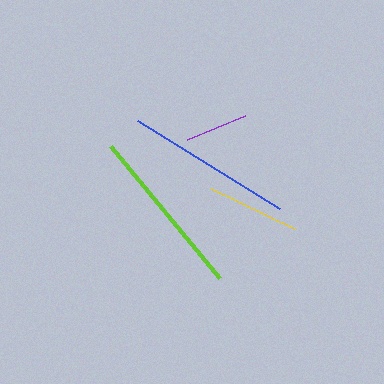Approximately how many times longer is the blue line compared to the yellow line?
The blue line is approximately 1.8 times the length of the yellow line.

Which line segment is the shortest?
The purple line is the shortest at approximately 63 pixels.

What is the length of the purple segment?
The purple segment is approximately 63 pixels long.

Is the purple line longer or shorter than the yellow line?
The yellow line is longer than the purple line.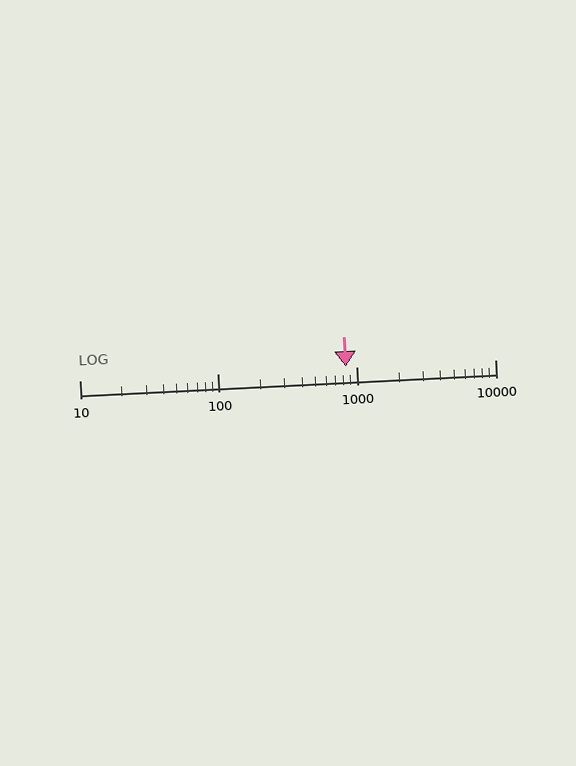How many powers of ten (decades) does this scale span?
The scale spans 3 decades, from 10 to 10000.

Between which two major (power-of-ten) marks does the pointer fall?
The pointer is between 100 and 1000.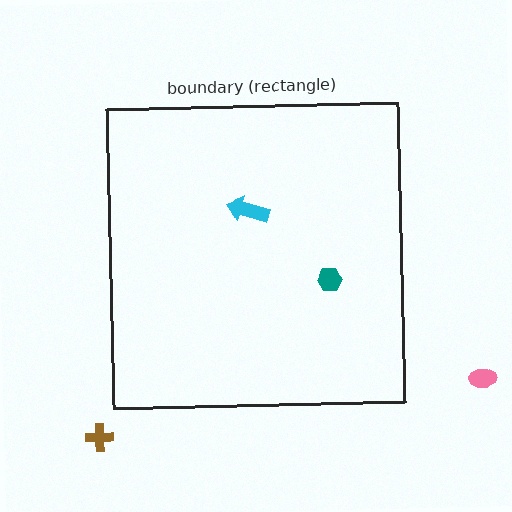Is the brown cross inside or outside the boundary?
Outside.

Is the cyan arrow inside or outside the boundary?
Inside.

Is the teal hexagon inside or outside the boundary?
Inside.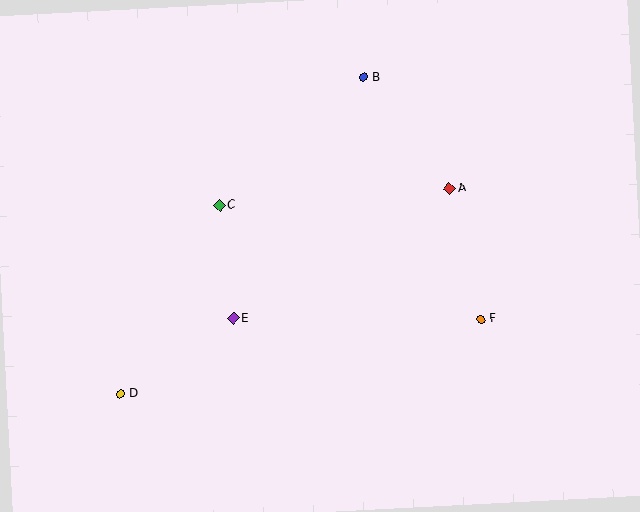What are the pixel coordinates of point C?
Point C is at (220, 206).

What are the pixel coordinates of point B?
Point B is at (364, 77).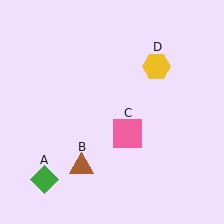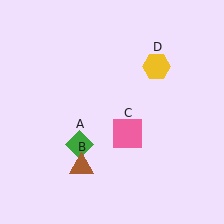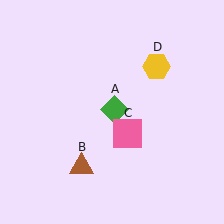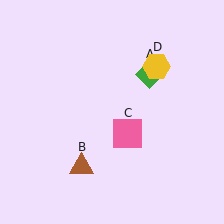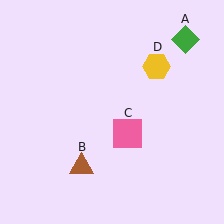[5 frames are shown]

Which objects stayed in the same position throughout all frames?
Brown triangle (object B) and pink square (object C) and yellow hexagon (object D) remained stationary.